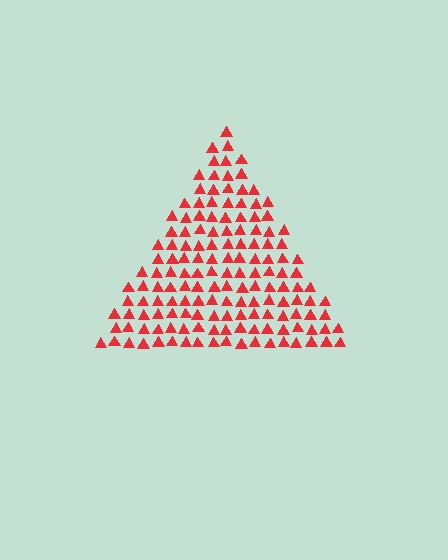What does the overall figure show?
The overall figure shows a triangle.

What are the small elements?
The small elements are triangles.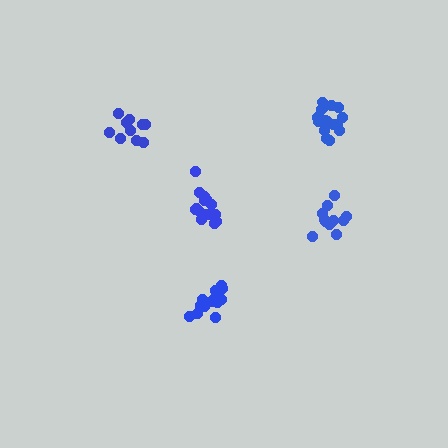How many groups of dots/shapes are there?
There are 5 groups.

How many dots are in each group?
Group 1: 10 dots, Group 2: 14 dots, Group 3: 16 dots, Group 4: 16 dots, Group 5: 11 dots (67 total).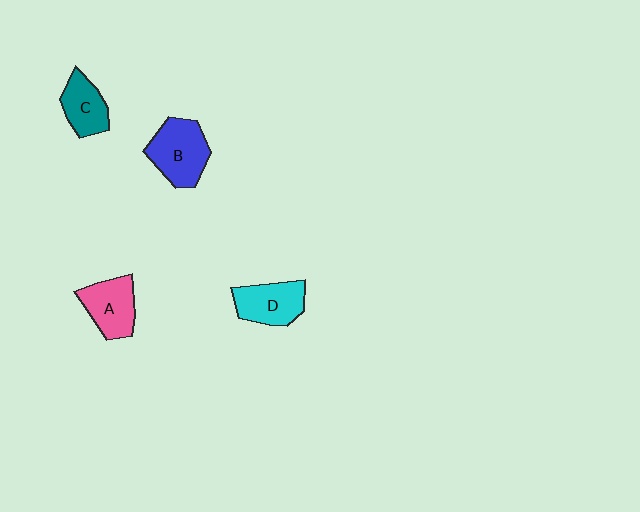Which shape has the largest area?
Shape B (blue).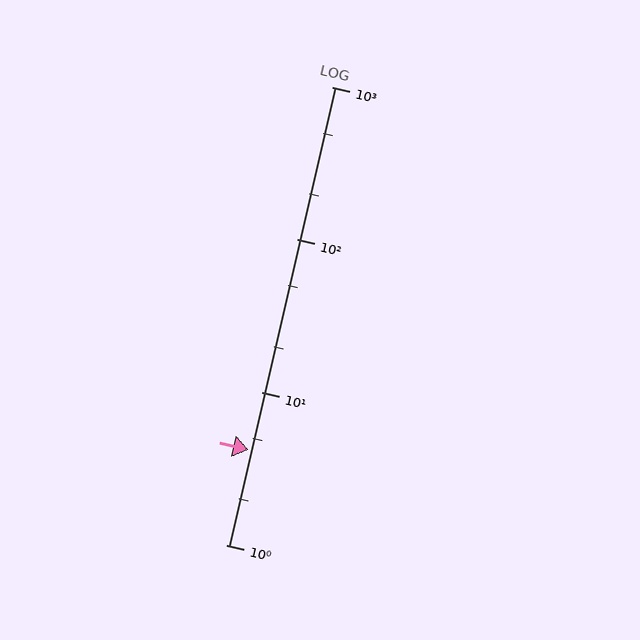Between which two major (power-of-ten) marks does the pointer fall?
The pointer is between 1 and 10.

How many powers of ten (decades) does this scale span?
The scale spans 3 decades, from 1 to 1000.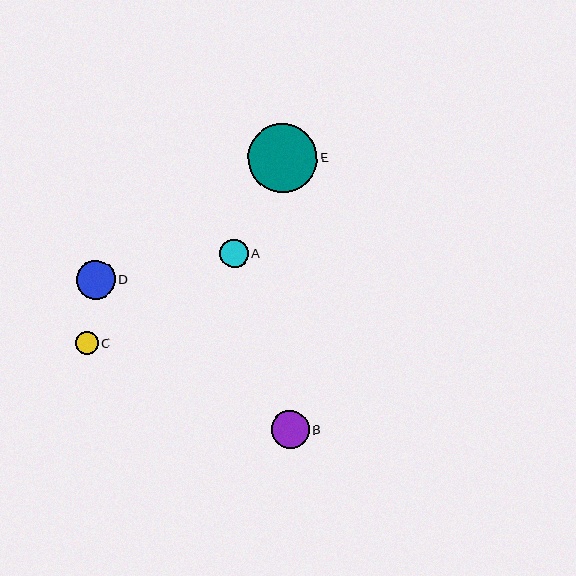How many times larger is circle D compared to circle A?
Circle D is approximately 1.3 times the size of circle A.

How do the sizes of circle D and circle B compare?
Circle D and circle B are approximately the same size.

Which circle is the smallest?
Circle C is the smallest with a size of approximately 23 pixels.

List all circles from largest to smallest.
From largest to smallest: E, D, B, A, C.